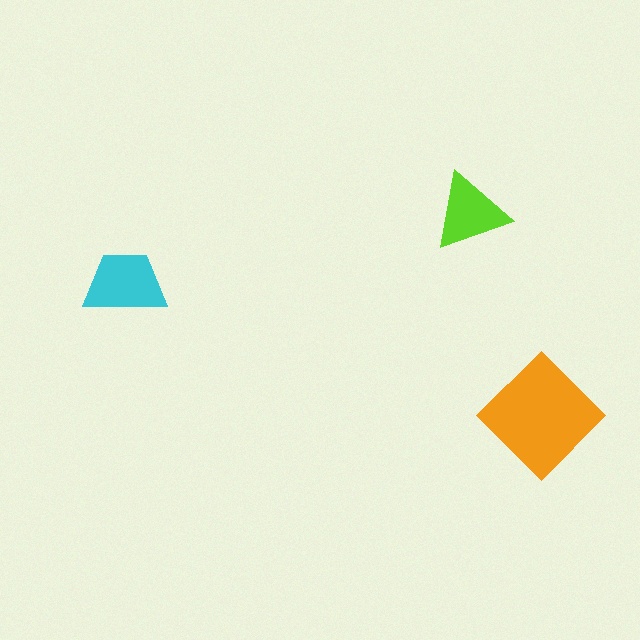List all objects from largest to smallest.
The orange diamond, the cyan trapezoid, the lime triangle.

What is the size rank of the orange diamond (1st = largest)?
1st.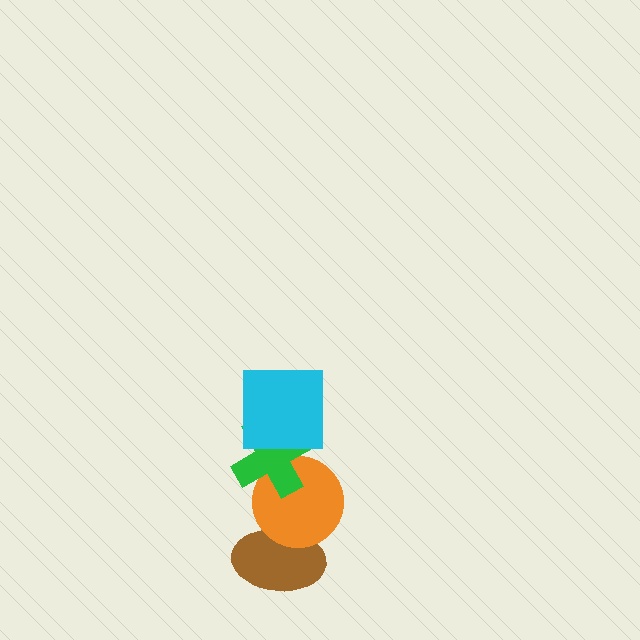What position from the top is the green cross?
The green cross is 2nd from the top.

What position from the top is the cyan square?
The cyan square is 1st from the top.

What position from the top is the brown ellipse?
The brown ellipse is 4th from the top.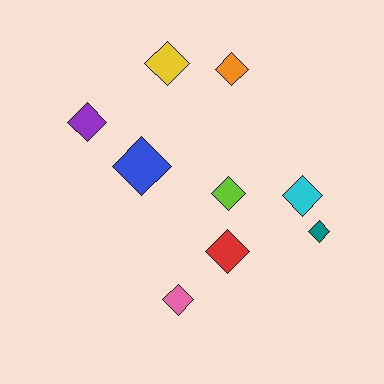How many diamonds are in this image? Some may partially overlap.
There are 9 diamonds.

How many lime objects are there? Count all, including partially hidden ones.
There is 1 lime object.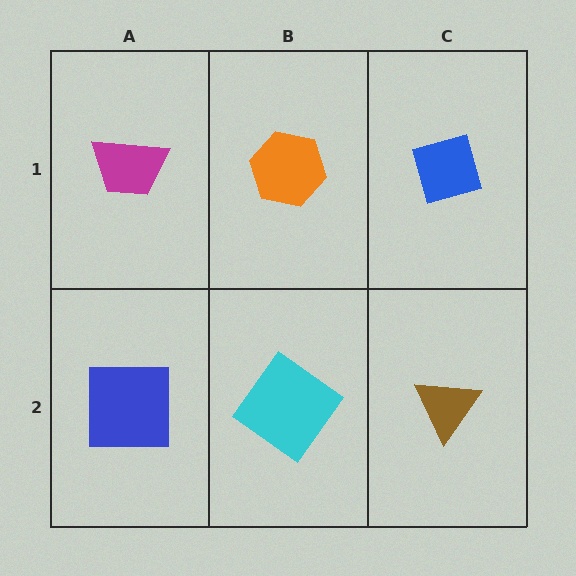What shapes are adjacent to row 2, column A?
A magenta trapezoid (row 1, column A), a cyan diamond (row 2, column B).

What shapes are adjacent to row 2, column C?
A blue diamond (row 1, column C), a cyan diamond (row 2, column B).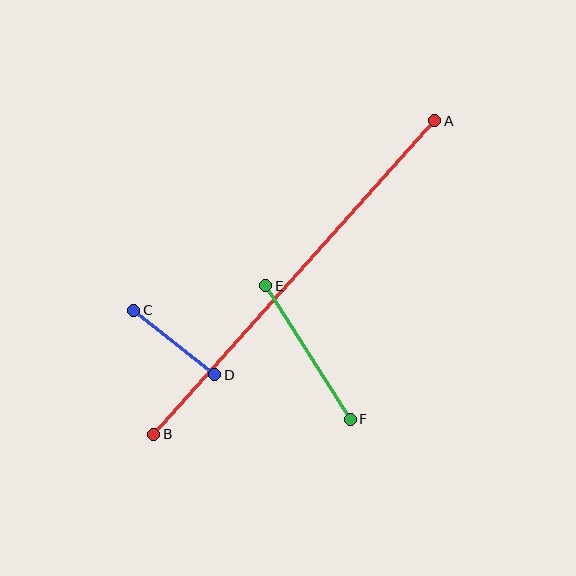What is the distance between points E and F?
The distance is approximately 158 pixels.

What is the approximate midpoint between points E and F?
The midpoint is at approximately (308, 353) pixels.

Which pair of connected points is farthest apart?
Points A and B are farthest apart.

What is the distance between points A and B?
The distance is approximately 421 pixels.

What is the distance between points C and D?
The distance is approximately 103 pixels.